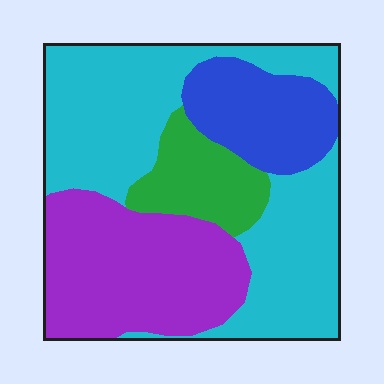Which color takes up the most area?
Cyan, at roughly 45%.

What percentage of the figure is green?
Green takes up about one eighth (1/8) of the figure.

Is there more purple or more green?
Purple.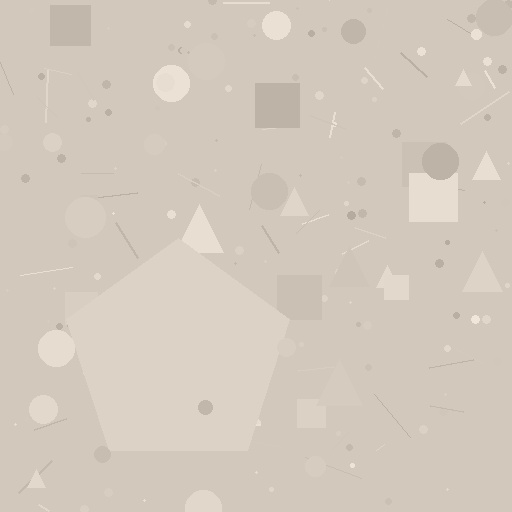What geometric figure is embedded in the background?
A pentagon is embedded in the background.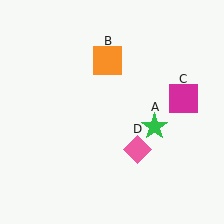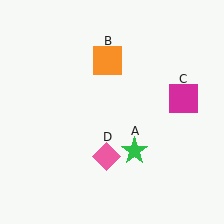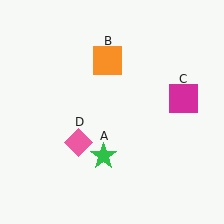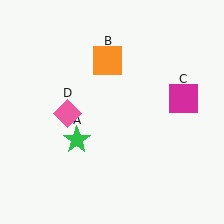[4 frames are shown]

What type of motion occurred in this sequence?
The green star (object A), pink diamond (object D) rotated clockwise around the center of the scene.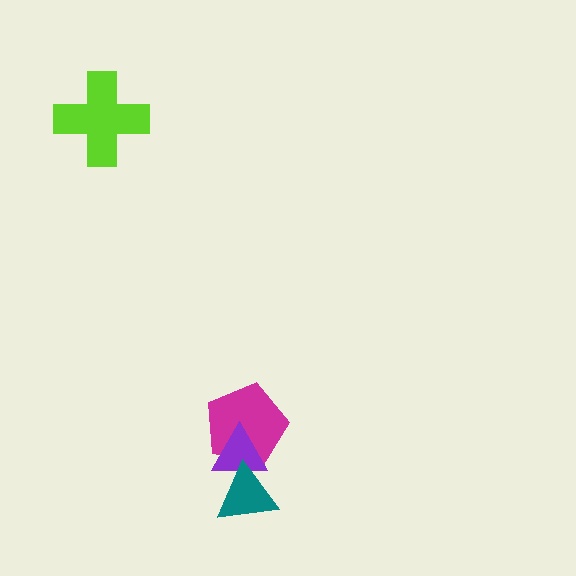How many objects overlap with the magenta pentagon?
2 objects overlap with the magenta pentagon.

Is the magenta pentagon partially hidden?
Yes, it is partially covered by another shape.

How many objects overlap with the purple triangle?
2 objects overlap with the purple triangle.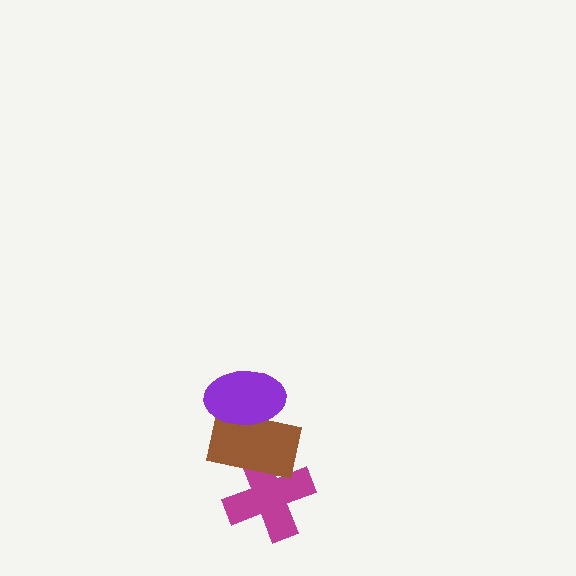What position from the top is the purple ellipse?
The purple ellipse is 1st from the top.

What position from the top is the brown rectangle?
The brown rectangle is 2nd from the top.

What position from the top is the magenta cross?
The magenta cross is 3rd from the top.